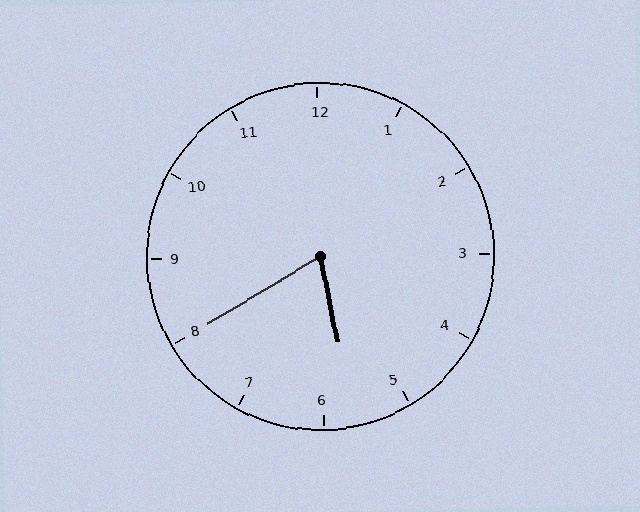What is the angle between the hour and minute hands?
Approximately 70 degrees.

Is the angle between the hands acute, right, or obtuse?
It is acute.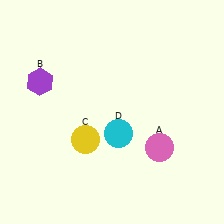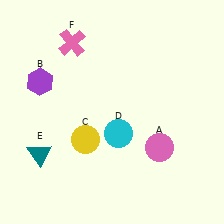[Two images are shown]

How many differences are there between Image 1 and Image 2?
There are 2 differences between the two images.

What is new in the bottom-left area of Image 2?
A teal triangle (E) was added in the bottom-left area of Image 2.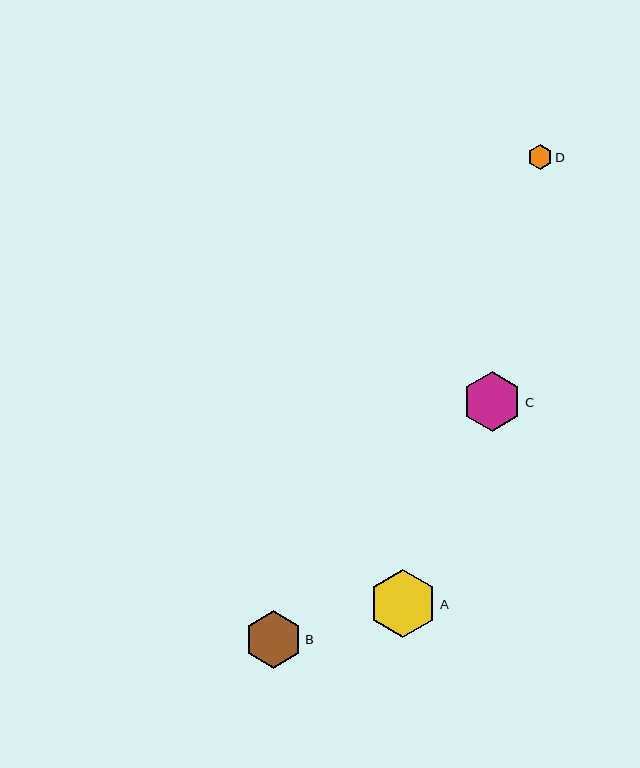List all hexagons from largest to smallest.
From largest to smallest: A, C, B, D.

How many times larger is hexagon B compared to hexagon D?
Hexagon B is approximately 2.3 times the size of hexagon D.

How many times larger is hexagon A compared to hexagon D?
Hexagon A is approximately 2.8 times the size of hexagon D.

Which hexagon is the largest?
Hexagon A is the largest with a size of approximately 68 pixels.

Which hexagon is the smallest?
Hexagon D is the smallest with a size of approximately 25 pixels.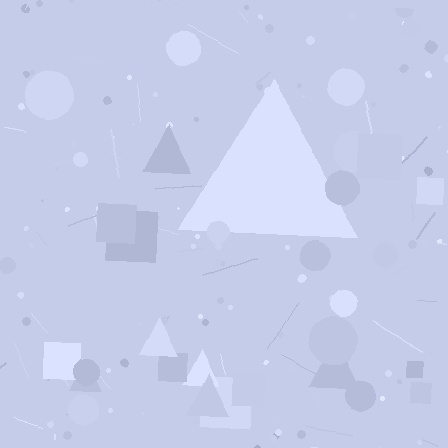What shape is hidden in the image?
A triangle is hidden in the image.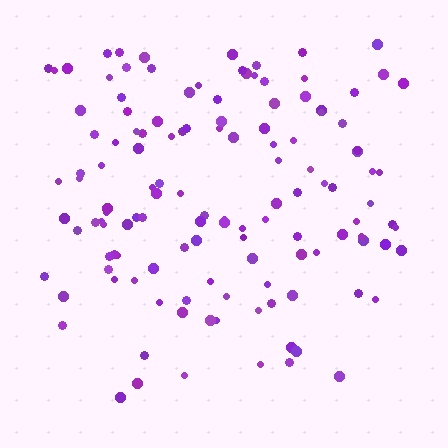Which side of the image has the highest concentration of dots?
The top.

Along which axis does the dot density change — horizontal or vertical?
Vertical.